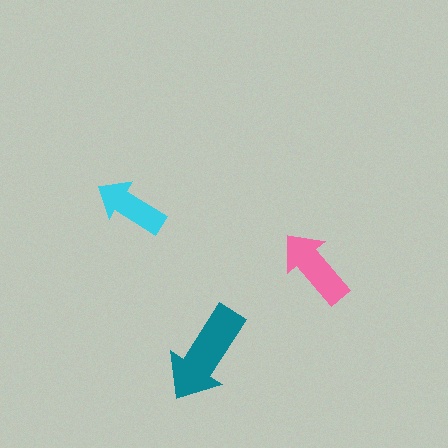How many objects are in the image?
There are 3 objects in the image.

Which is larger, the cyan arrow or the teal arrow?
The teal one.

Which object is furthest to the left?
The cyan arrow is leftmost.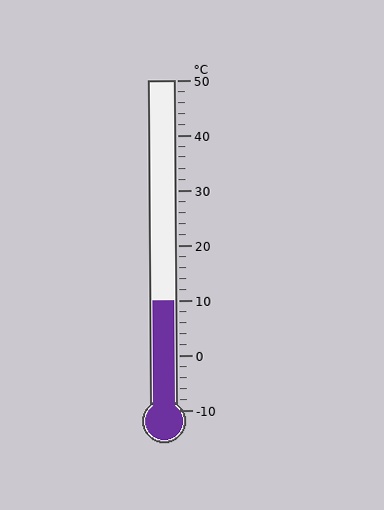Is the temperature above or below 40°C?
The temperature is below 40°C.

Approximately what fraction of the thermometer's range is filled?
The thermometer is filled to approximately 35% of its range.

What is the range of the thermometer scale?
The thermometer scale ranges from -10°C to 50°C.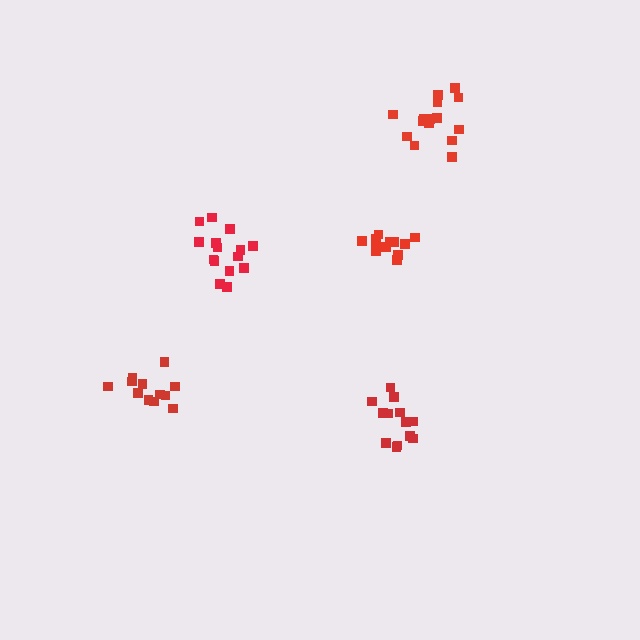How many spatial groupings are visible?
There are 5 spatial groupings.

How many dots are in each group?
Group 1: 13 dots, Group 2: 13 dots, Group 3: 15 dots, Group 4: 12 dots, Group 5: 15 dots (68 total).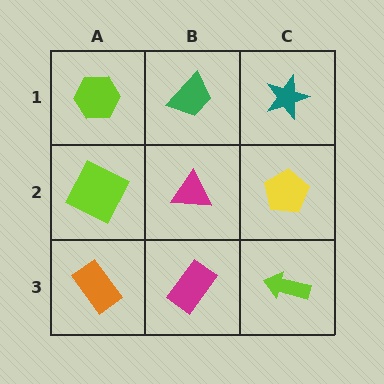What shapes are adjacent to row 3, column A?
A lime square (row 2, column A), a magenta rectangle (row 3, column B).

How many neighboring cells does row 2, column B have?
4.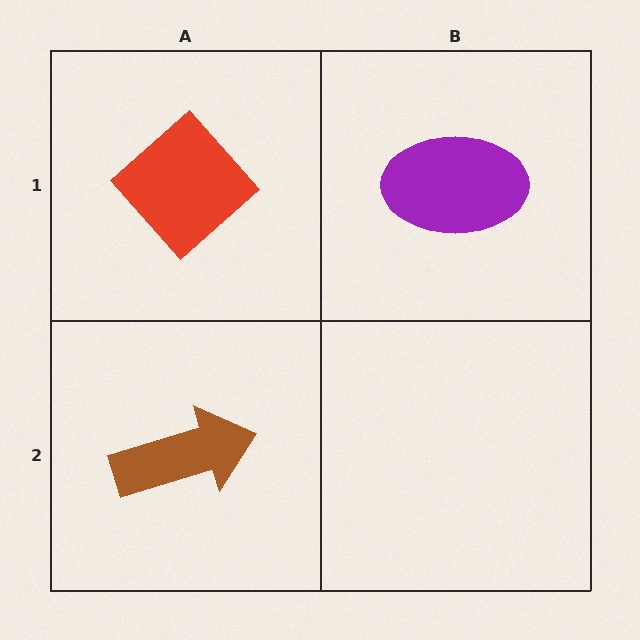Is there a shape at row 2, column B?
No, that cell is empty.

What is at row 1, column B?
A purple ellipse.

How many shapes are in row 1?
2 shapes.